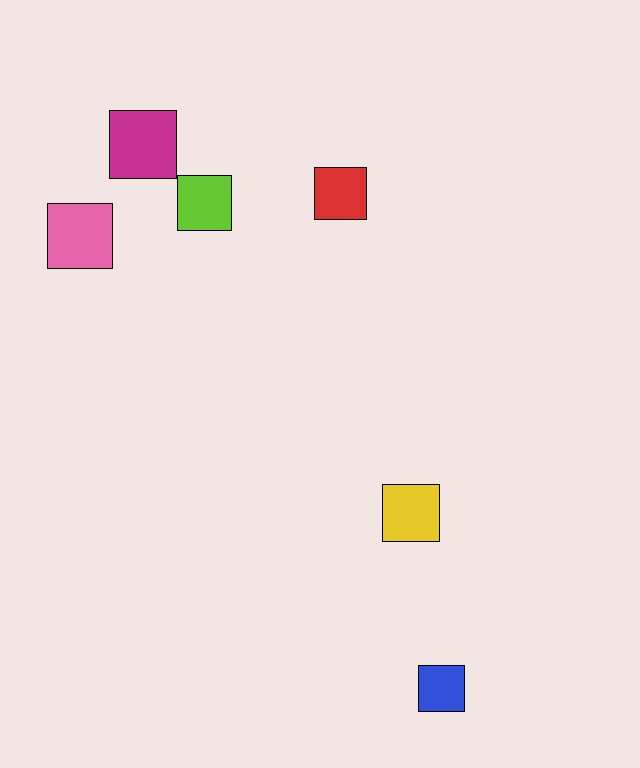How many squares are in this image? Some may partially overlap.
There are 6 squares.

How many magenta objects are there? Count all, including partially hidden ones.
There is 1 magenta object.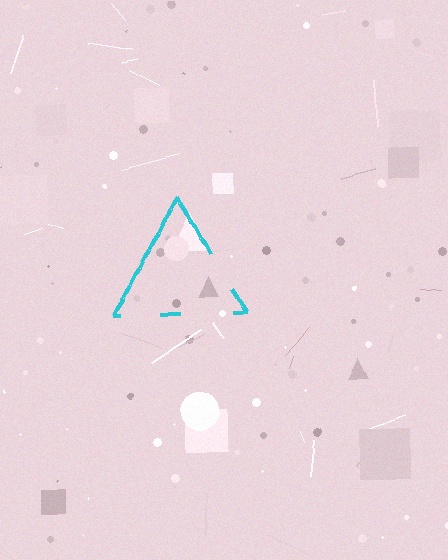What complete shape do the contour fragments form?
The contour fragments form a triangle.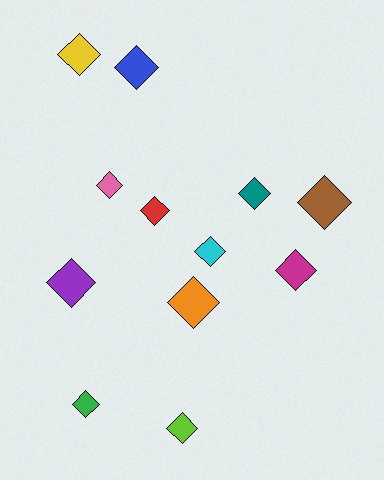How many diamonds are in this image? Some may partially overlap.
There are 12 diamonds.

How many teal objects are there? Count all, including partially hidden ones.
There is 1 teal object.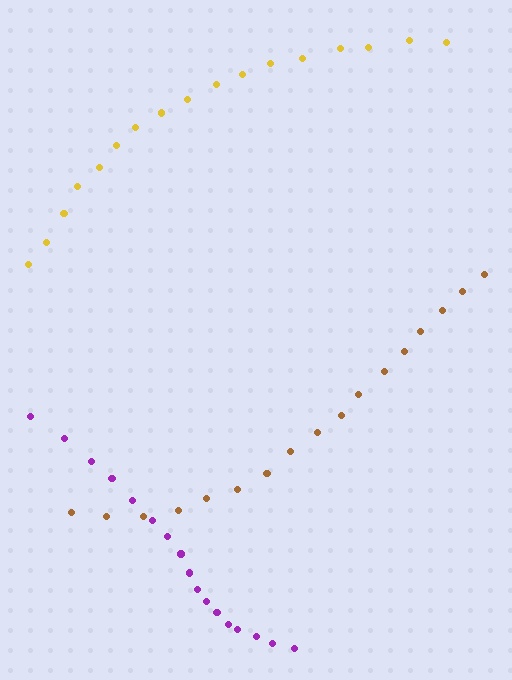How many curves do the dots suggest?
There are 3 distinct paths.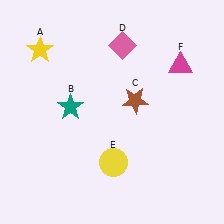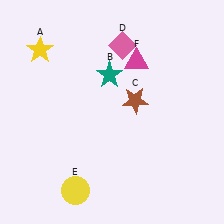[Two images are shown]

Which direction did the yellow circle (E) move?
The yellow circle (E) moved left.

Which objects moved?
The objects that moved are: the teal star (B), the yellow circle (E), the magenta triangle (F).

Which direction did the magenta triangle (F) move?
The magenta triangle (F) moved left.